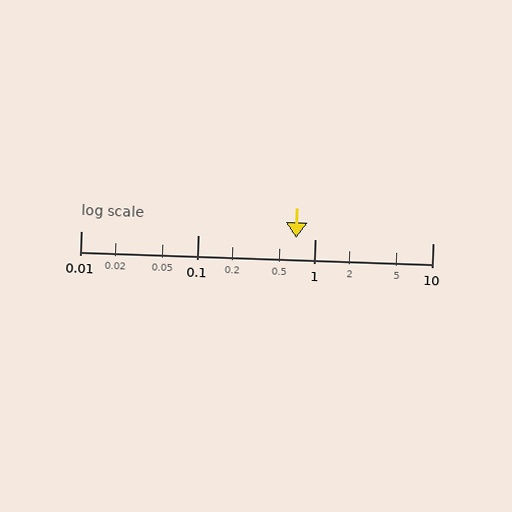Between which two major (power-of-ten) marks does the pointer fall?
The pointer is between 0.1 and 1.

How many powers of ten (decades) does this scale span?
The scale spans 3 decades, from 0.01 to 10.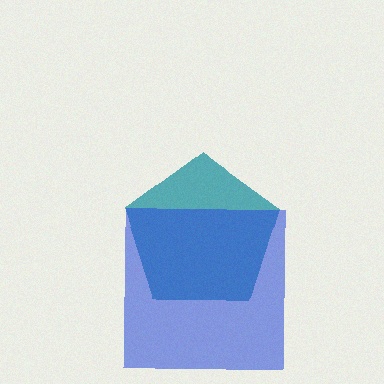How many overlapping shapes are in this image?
There are 2 overlapping shapes in the image.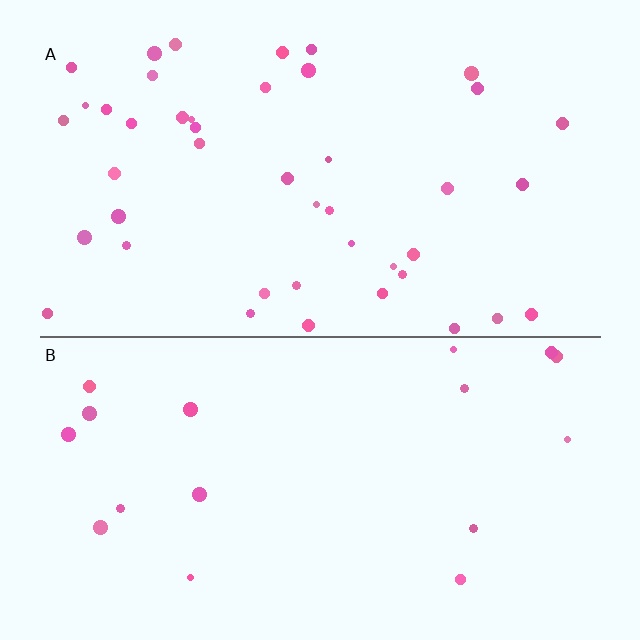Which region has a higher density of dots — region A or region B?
A (the top).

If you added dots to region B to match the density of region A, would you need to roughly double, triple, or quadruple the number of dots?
Approximately double.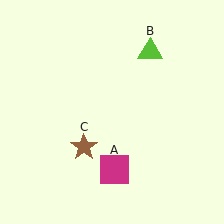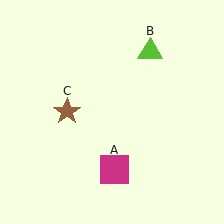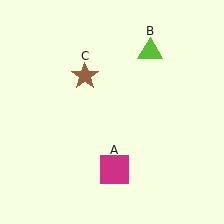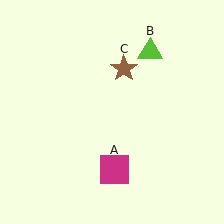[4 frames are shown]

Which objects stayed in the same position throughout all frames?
Magenta square (object A) and lime triangle (object B) remained stationary.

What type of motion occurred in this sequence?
The brown star (object C) rotated clockwise around the center of the scene.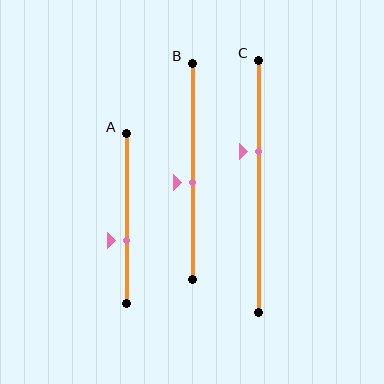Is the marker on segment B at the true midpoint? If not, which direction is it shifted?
No, the marker on segment B is shifted downward by about 5% of the segment length.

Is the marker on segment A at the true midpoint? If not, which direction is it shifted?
No, the marker on segment A is shifted downward by about 13% of the segment length.